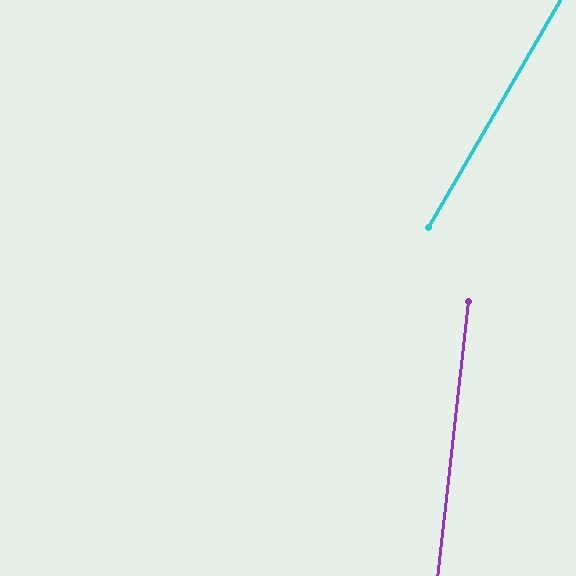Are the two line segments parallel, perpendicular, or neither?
Neither parallel nor perpendicular — they differ by about 24°.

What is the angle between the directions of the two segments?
Approximately 24 degrees.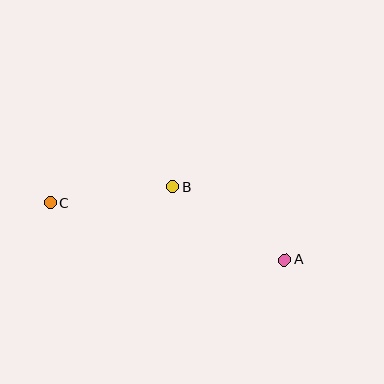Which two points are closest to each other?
Points B and C are closest to each other.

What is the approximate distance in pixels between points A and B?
The distance between A and B is approximately 134 pixels.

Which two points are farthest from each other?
Points A and C are farthest from each other.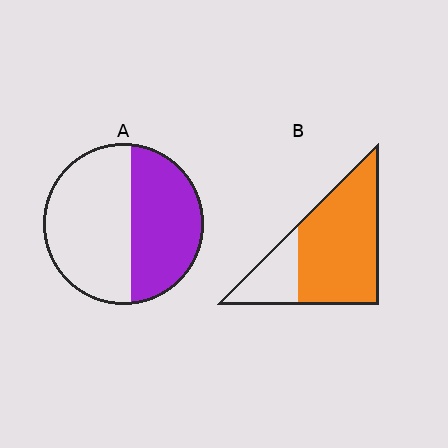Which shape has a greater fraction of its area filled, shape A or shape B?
Shape B.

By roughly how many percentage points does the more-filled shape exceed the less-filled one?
By roughly 30 percentage points (B over A).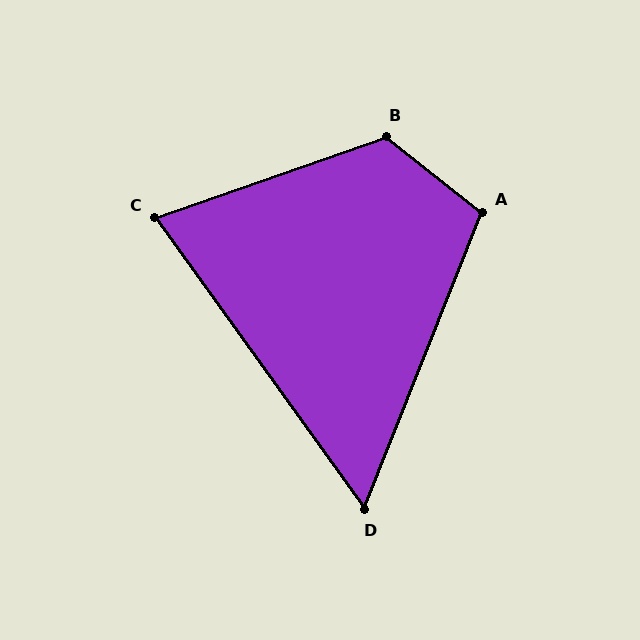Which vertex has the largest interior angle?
B, at approximately 123 degrees.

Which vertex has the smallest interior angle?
D, at approximately 57 degrees.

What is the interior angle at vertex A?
Approximately 107 degrees (obtuse).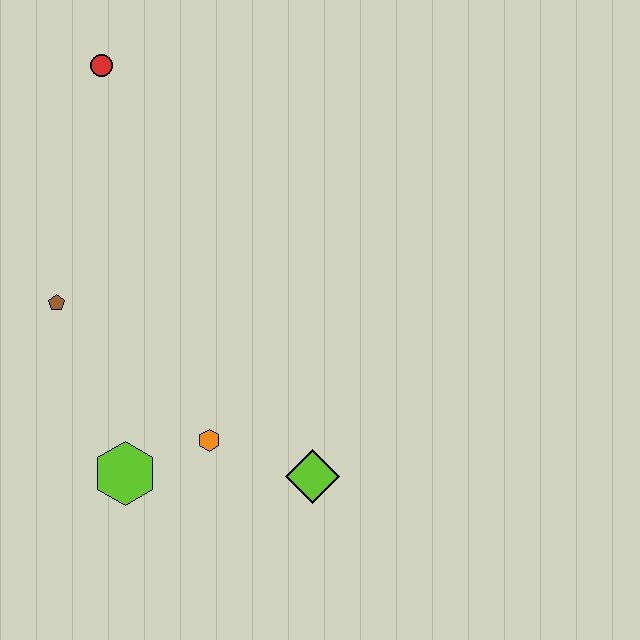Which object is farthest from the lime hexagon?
The red circle is farthest from the lime hexagon.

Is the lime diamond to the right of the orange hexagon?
Yes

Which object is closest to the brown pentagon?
The lime hexagon is closest to the brown pentagon.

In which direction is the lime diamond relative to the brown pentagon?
The lime diamond is to the right of the brown pentagon.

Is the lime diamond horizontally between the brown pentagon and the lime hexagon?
No